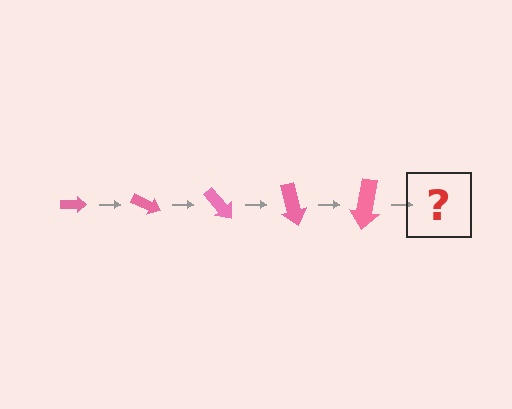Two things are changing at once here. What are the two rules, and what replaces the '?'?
The two rules are that the arrow grows larger each step and it rotates 25 degrees each step. The '?' should be an arrow, larger than the previous one and rotated 125 degrees from the start.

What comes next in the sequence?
The next element should be an arrow, larger than the previous one and rotated 125 degrees from the start.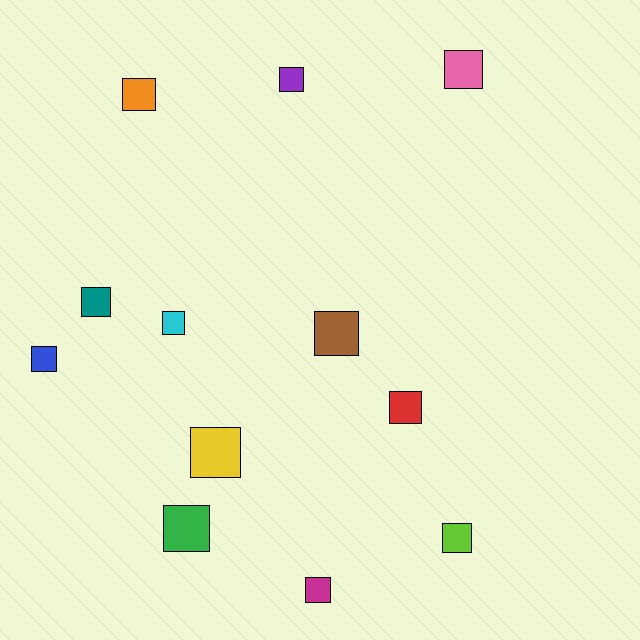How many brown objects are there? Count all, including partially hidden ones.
There is 1 brown object.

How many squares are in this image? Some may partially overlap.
There are 12 squares.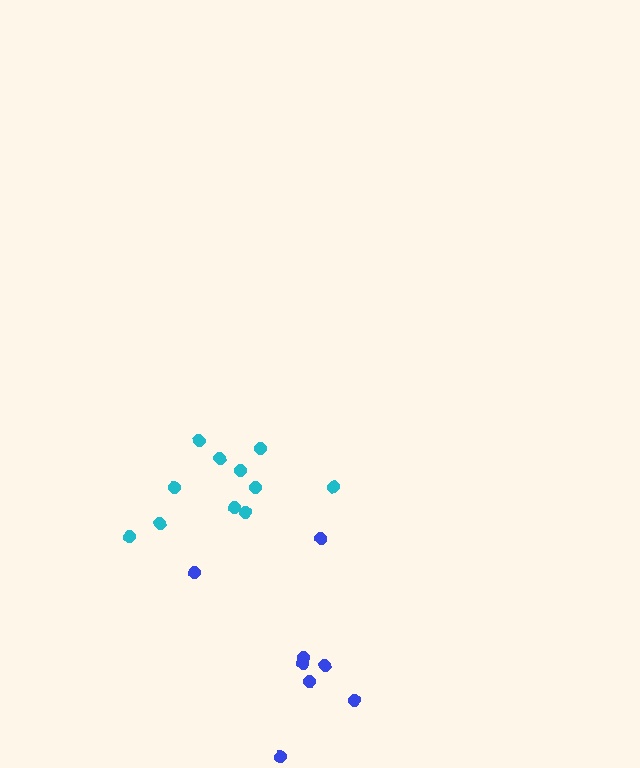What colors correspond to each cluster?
The clusters are colored: blue, cyan.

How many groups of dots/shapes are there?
There are 2 groups.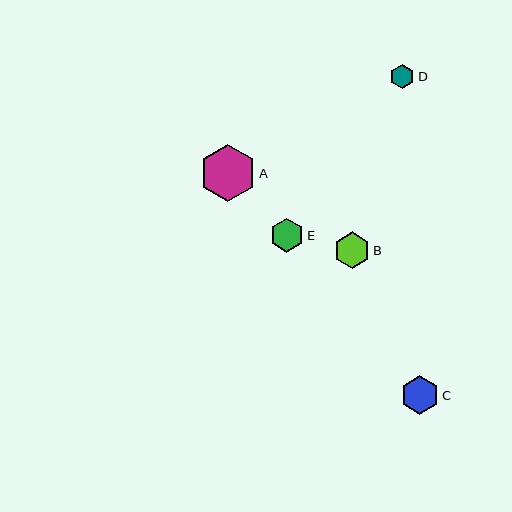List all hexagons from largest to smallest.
From largest to smallest: A, C, B, E, D.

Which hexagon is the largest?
Hexagon A is the largest with a size of approximately 57 pixels.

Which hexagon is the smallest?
Hexagon D is the smallest with a size of approximately 25 pixels.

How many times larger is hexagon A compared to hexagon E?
Hexagon A is approximately 1.7 times the size of hexagon E.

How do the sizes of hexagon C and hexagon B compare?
Hexagon C and hexagon B are approximately the same size.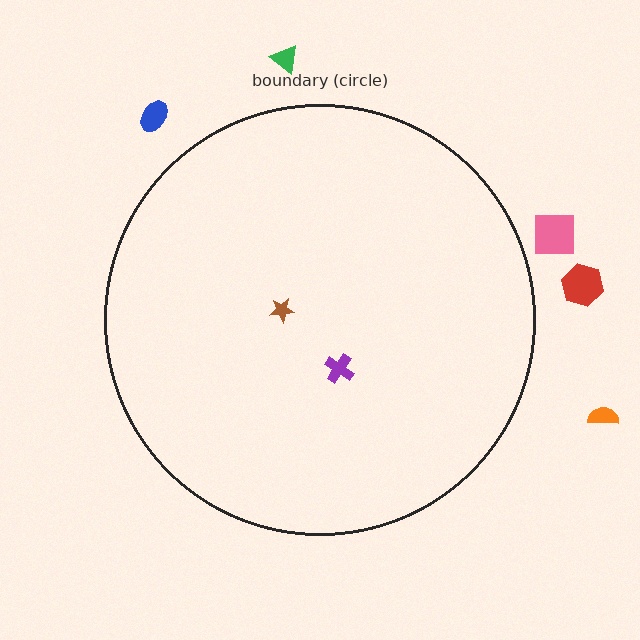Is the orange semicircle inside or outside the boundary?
Outside.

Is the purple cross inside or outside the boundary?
Inside.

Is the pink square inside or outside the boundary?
Outside.